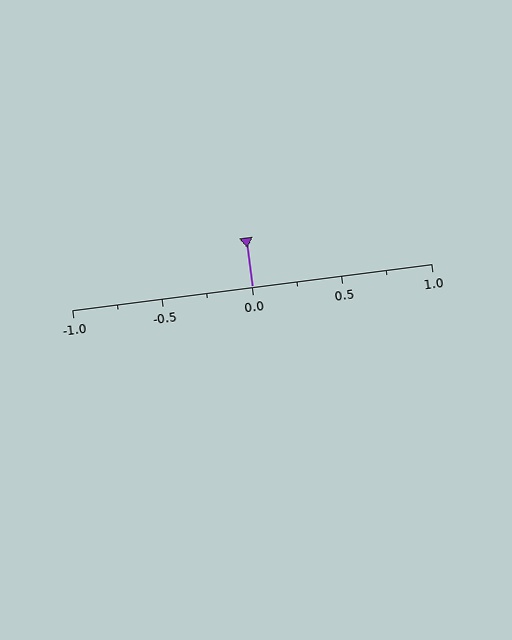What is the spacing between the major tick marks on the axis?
The major ticks are spaced 0.5 apart.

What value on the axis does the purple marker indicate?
The marker indicates approximately 0.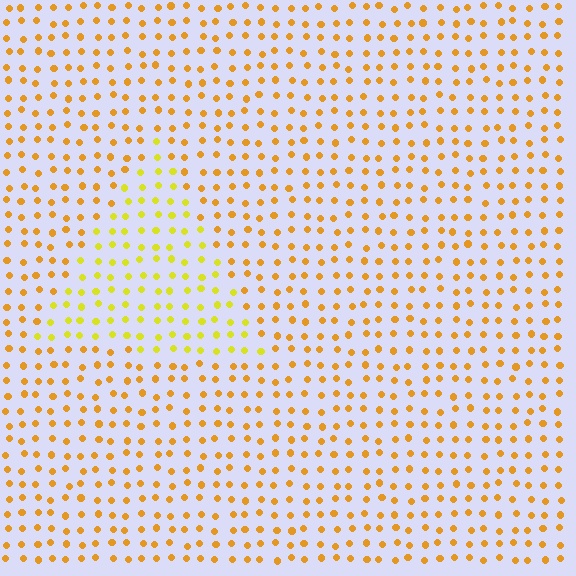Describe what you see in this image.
The image is filled with small orange elements in a uniform arrangement. A triangle-shaped region is visible where the elements are tinted to a slightly different hue, forming a subtle color boundary.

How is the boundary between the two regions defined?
The boundary is defined purely by a slight shift in hue (about 27 degrees). Spacing, size, and orientation are identical on both sides.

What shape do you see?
I see a triangle.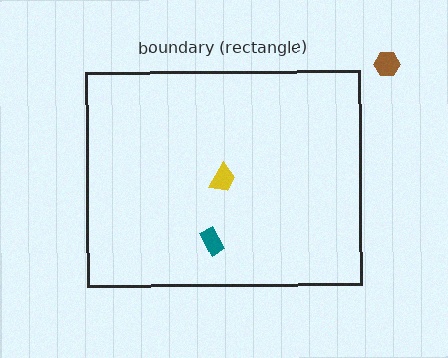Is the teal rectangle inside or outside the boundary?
Inside.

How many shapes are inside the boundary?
2 inside, 1 outside.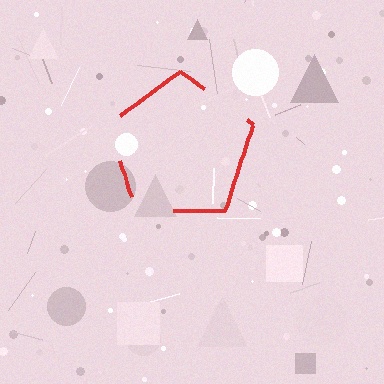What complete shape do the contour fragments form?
The contour fragments form a pentagon.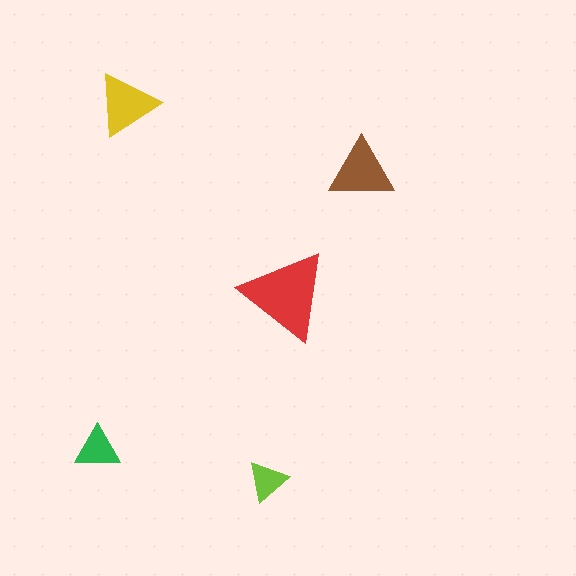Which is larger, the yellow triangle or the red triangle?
The red one.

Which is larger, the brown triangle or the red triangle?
The red one.